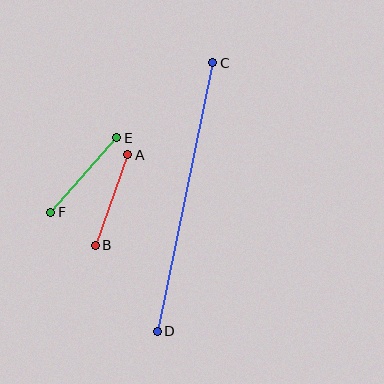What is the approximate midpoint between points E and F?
The midpoint is at approximately (84, 175) pixels.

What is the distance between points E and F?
The distance is approximately 99 pixels.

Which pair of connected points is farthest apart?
Points C and D are farthest apart.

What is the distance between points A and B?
The distance is approximately 97 pixels.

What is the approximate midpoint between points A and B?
The midpoint is at approximately (111, 200) pixels.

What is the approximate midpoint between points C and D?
The midpoint is at approximately (185, 197) pixels.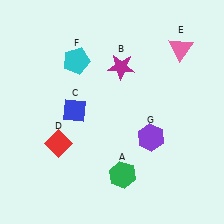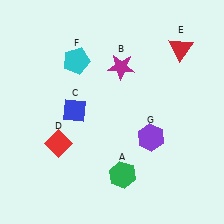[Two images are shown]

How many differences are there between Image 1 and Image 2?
There is 1 difference between the two images.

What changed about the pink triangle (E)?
In Image 1, E is pink. In Image 2, it changed to red.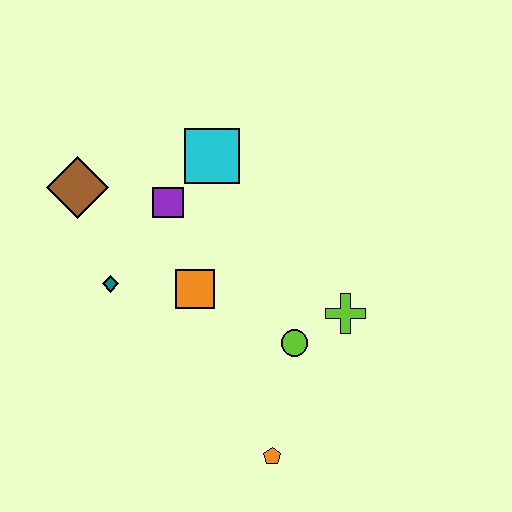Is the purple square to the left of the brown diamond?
No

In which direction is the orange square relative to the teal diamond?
The orange square is to the right of the teal diamond.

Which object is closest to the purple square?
The cyan square is closest to the purple square.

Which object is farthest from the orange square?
The orange pentagon is farthest from the orange square.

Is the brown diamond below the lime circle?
No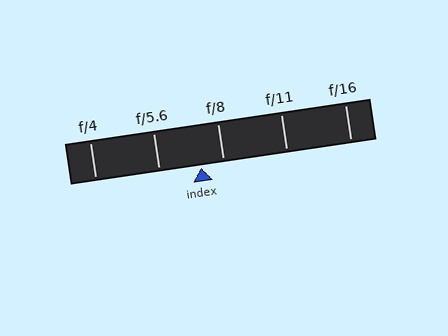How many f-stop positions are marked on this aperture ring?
There are 5 f-stop positions marked.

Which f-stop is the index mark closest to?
The index mark is closest to f/8.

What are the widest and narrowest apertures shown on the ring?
The widest aperture shown is f/4 and the narrowest is f/16.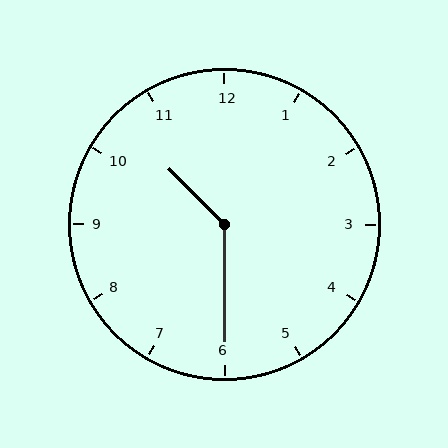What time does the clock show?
10:30.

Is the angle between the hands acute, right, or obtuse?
It is obtuse.